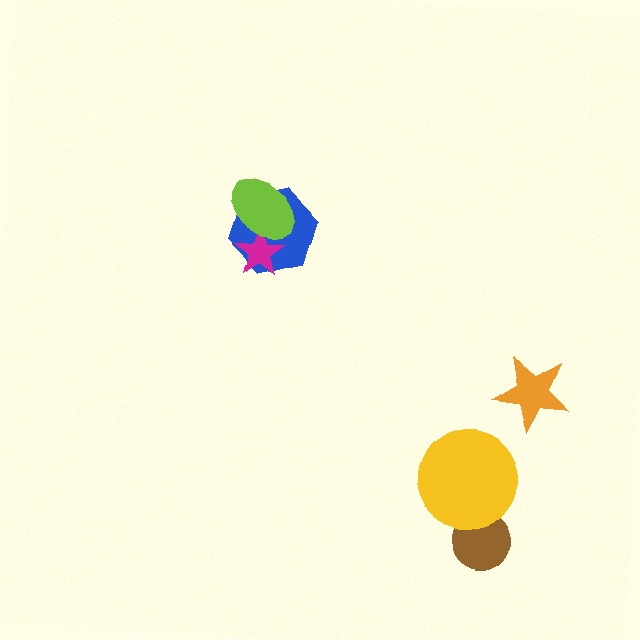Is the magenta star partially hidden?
Yes, it is partially covered by another shape.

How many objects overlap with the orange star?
0 objects overlap with the orange star.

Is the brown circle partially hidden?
Yes, it is partially covered by another shape.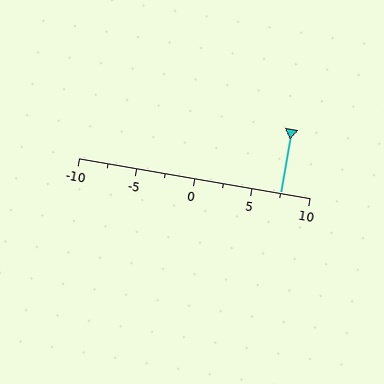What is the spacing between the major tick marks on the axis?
The major ticks are spaced 5 apart.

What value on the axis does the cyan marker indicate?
The marker indicates approximately 7.5.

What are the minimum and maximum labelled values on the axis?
The axis runs from -10 to 10.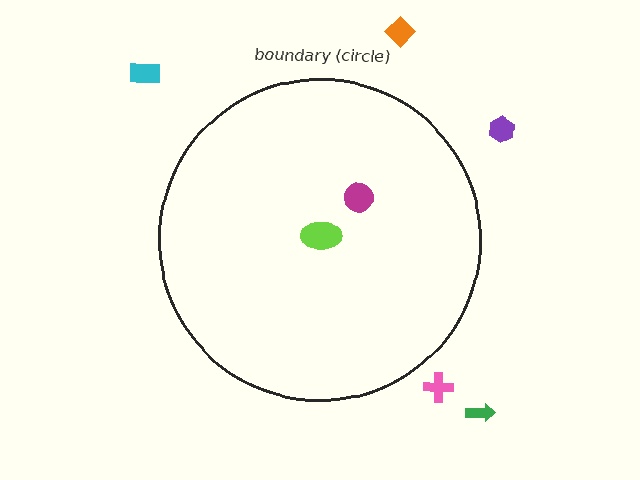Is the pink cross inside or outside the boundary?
Outside.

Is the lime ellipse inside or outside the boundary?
Inside.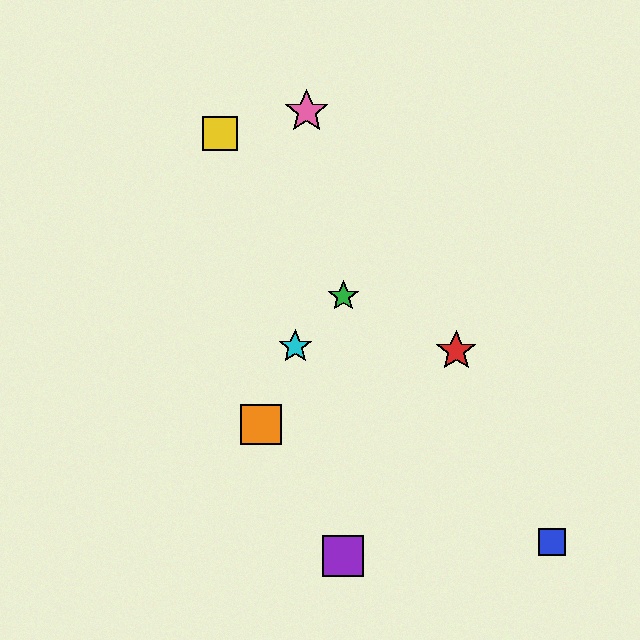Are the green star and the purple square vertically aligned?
Yes, both are at x≈343.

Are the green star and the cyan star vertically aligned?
No, the green star is at x≈343 and the cyan star is at x≈295.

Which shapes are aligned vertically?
The green star, the purple square are aligned vertically.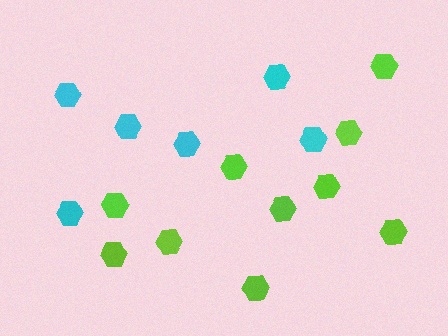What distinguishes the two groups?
There are 2 groups: one group of lime hexagons (10) and one group of cyan hexagons (6).